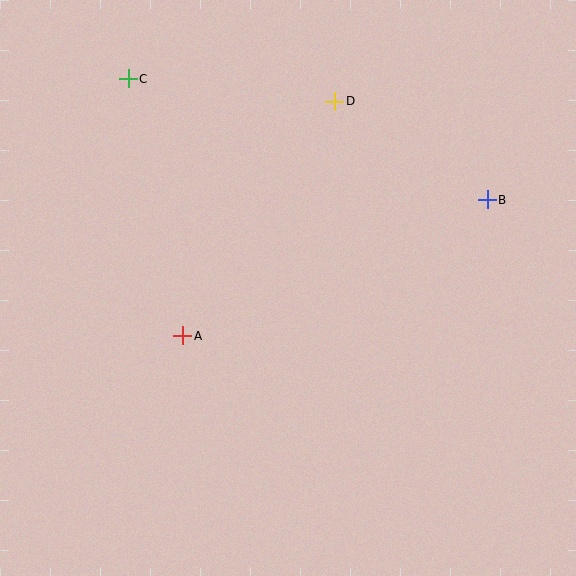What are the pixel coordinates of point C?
Point C is at (128, 79).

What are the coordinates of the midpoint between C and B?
The midpoint between C and B is at (308, 139).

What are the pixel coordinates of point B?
Point B is at (487, 200).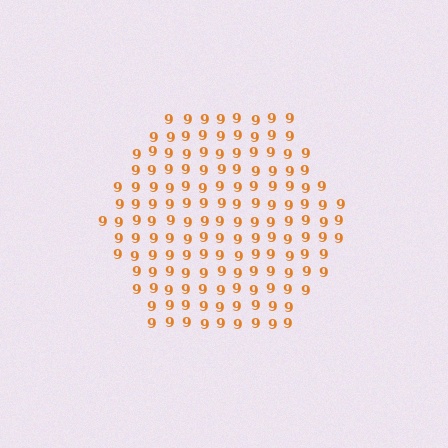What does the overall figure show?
The overall figure shows a hexagon.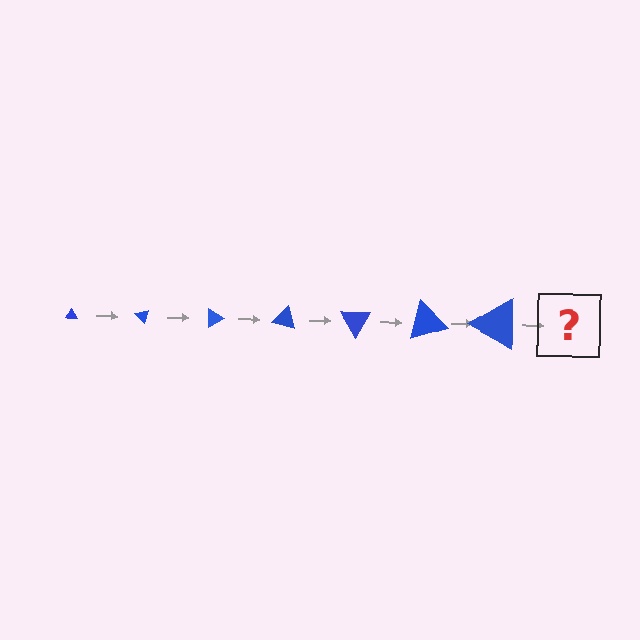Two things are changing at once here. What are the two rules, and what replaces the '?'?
The two rules are that the triangle grows larger each step and it rotates 45 degrees each step. The '?' should be a triangle, larger than the previous one and rotated 315 degrees from the start.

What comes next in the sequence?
The next element should be a triangle, larger than the previous one and rotated 315 degrees from the start.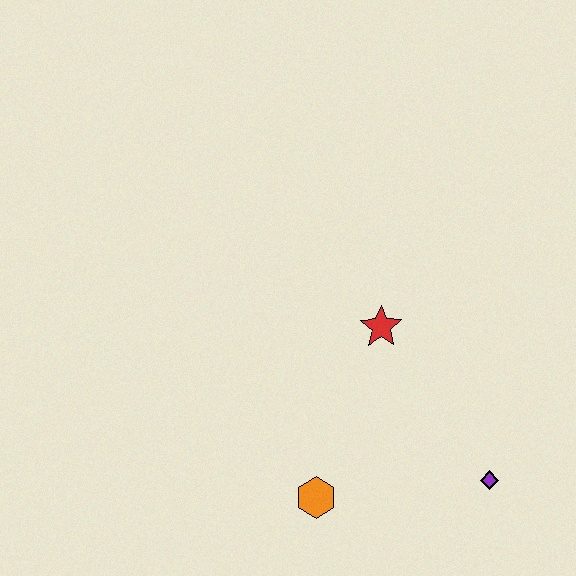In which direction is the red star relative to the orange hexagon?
The red star is above the orange hexagon.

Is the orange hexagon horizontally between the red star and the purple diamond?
No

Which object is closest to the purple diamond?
The orange hexagon is closest to the purple diamond.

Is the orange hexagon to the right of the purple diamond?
No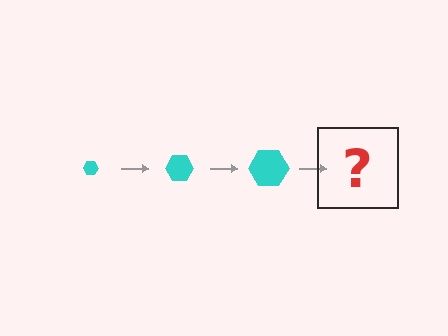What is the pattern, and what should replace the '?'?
The pattern is that the hexagon gets progressively larger each step. The '?' should be a cyan hexagon, larger than the previous one.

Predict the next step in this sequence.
The next step is a cyan hexagon, larger than the previous one.